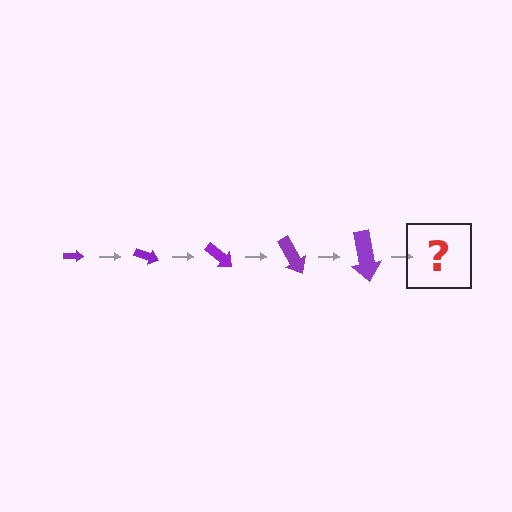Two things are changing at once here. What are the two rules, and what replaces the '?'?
The two rules are that the arrow grows larger each step and it rotates 20 degrees each step. The '?' should be an arrow, larger than the previous one and rotated 100 degrees from the start.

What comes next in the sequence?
The next element should be an arrow, larger than the previous one and rotated 100 degrees from the start.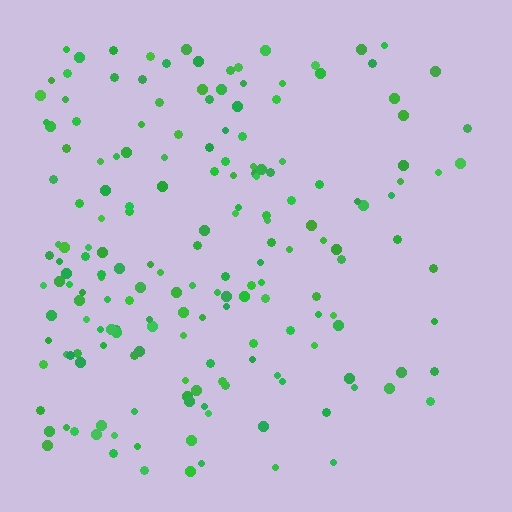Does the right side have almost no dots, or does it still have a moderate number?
Still a moderate number, just noticeably fewer than the left.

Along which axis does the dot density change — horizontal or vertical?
Horizontal.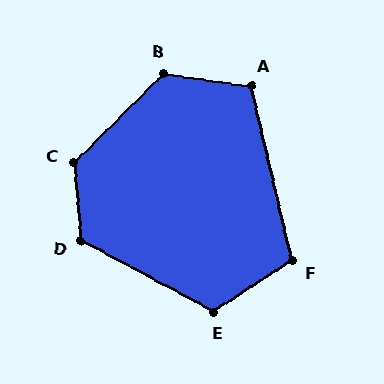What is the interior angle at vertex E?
Approximately 119 degrees (obtuse).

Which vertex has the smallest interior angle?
F, at approximately 110 degrees.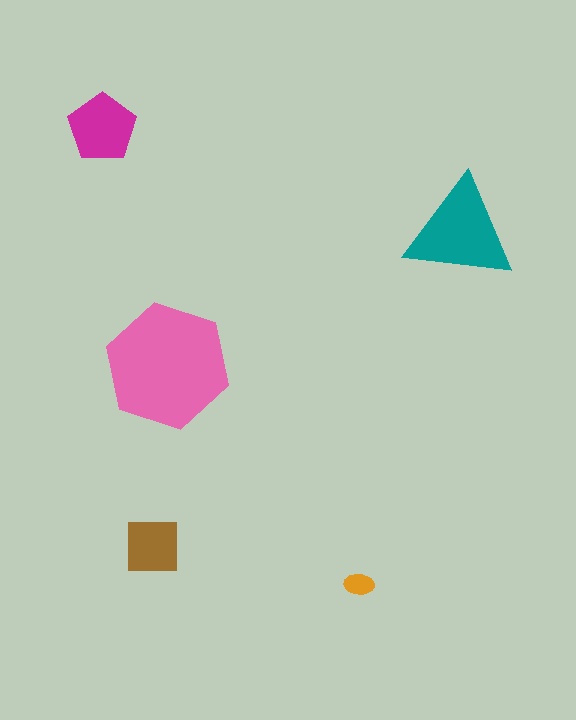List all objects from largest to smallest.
The pink hexagon, the teal triangle, the magenta pentagon, the brown square, the orange ellipse.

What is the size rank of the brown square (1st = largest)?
4th.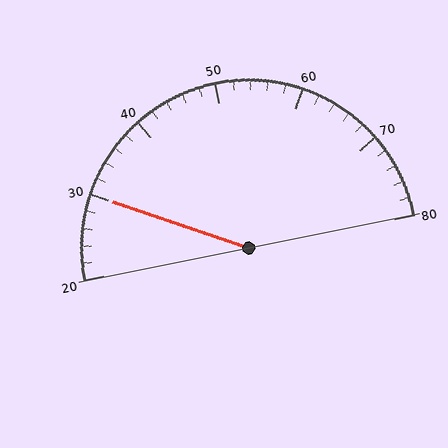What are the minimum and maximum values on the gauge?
The gauge ranges from 20 to 80.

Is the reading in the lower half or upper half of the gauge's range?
The reading is in the lower half of the range (20 to 80).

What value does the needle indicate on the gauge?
The needle indicates approximately 30.